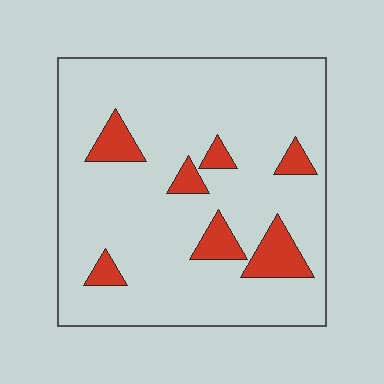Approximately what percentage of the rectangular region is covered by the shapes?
Approximately 10%.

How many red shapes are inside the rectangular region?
7.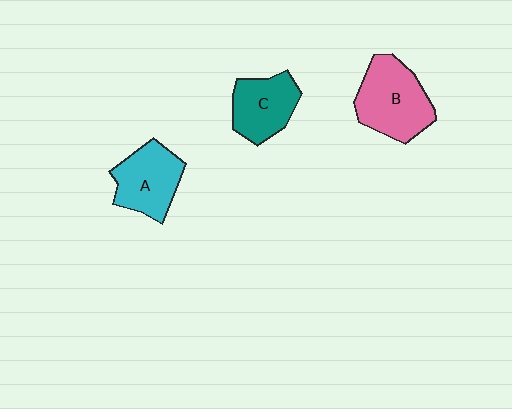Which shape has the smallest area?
Shape C (teal).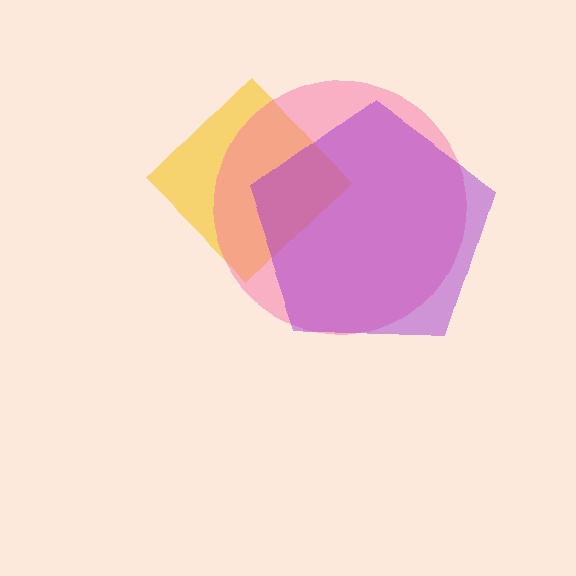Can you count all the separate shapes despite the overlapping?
Yes, there are 3 separate shapes.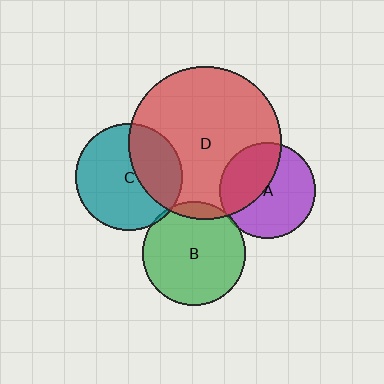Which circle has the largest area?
Circle D (red).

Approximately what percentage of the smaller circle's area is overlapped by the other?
Approximately 5%.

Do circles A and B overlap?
Yes.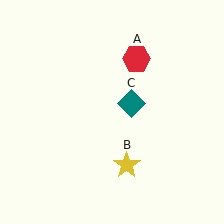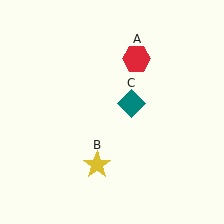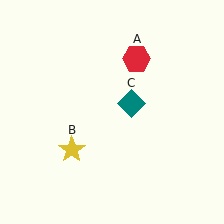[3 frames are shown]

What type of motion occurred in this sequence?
The yellow star (object B) rotated clockwise around the center of the scene.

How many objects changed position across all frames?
1 object changed position: yellow star (object B).